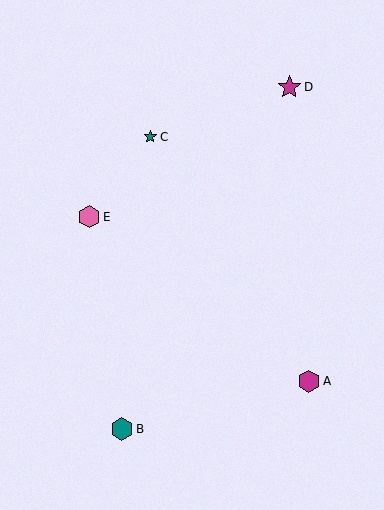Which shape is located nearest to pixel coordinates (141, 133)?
The teal star (labeled C) at (150, 137) is nearest to that location.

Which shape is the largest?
The magenta star (labeled D) is the largest.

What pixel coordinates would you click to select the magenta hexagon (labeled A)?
Click at (309, 381) to select the magenta hexagon A.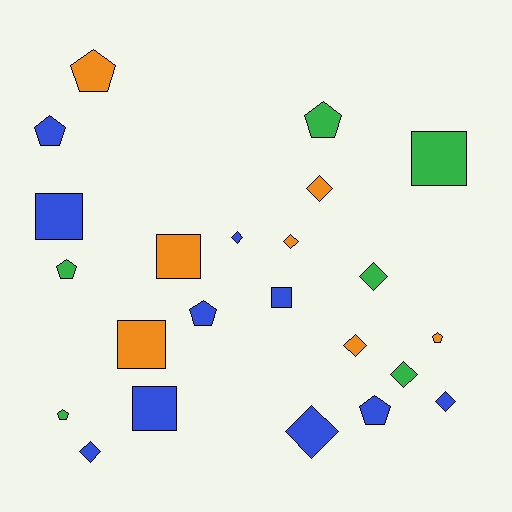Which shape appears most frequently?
Diamond, with 9 objects.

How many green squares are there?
There is 1 green square.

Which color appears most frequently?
Blue, with 10 objects.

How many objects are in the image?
There are 23 objects.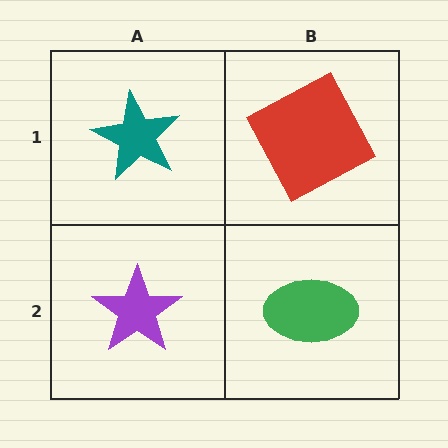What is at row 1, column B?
A red square.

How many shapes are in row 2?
2 shapes.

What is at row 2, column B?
A green ellipse.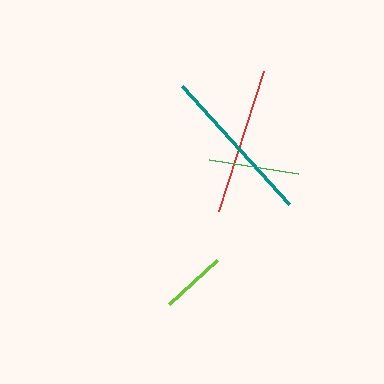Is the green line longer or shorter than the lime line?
The green line is longer than the lime line.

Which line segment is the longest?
The teal line is the longest at approximately 159 pixels.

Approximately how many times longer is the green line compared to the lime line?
The green line is approximately 1.4 times the length of the lime line.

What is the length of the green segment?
The green segment is approximately 89 pixels long.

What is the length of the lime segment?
The lime segment is approximately 66 pixels long.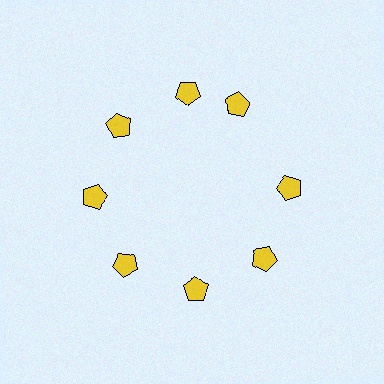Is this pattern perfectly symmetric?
No. The 8 yellow pentagons are arranged in a ring, but one element near the 2 o'clock position is rotated out of alignment along the ring, breaking the 8-fold rotational symmetry.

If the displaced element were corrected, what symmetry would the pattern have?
It would have 8-fold rotational symmetry — the pattern would map onto itself every 45 degrees.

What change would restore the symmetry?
The symmetry would be restored by rotating it back into even spacing with its neighbors so that all 8 pentagons sit at equal angles and equal distance from the center.